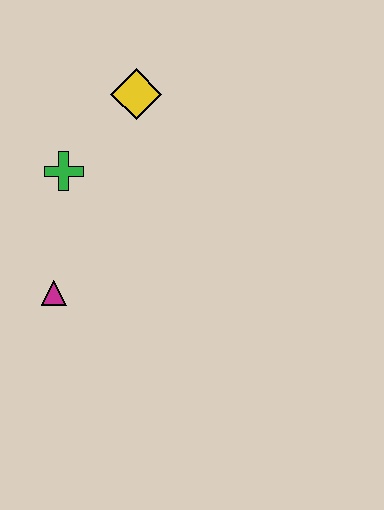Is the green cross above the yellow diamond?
No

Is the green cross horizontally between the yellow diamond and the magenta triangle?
Yes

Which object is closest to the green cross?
The yellow diamond is closest to the green cross.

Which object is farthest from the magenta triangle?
The yellow diamond is farthest from the magenta triangle.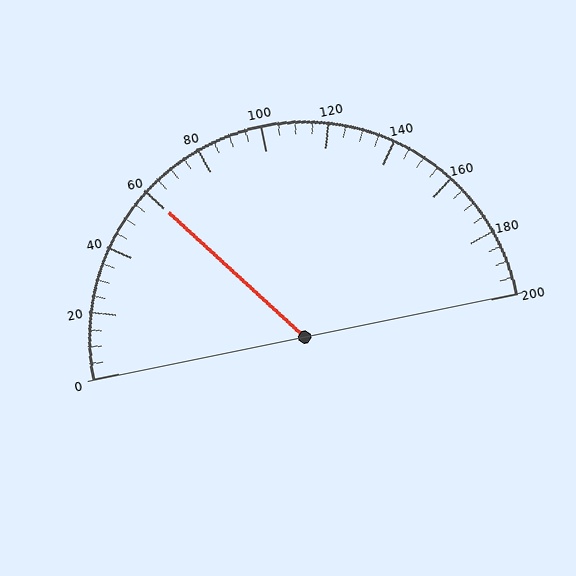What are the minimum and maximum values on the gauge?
The gauge ranges from 0 to 200.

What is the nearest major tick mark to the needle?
The nearest major tick mark is 60.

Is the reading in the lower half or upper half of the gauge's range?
The reading is in the lower half of the range (0 to 200).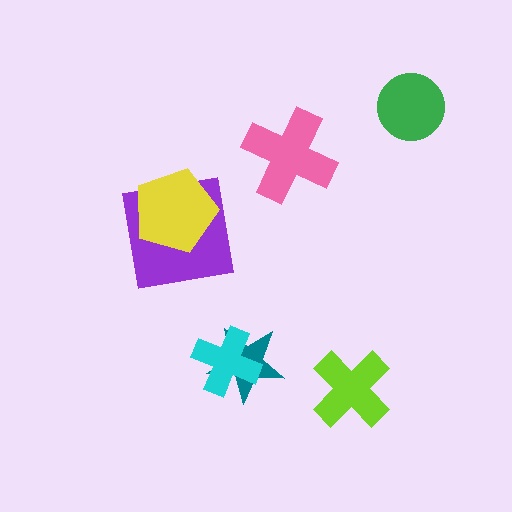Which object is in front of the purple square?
The yellow pentagon is in front of the purple square.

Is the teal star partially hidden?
Yes, it is partially covered by another shape.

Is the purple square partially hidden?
Yes, it is partially covered by another shape.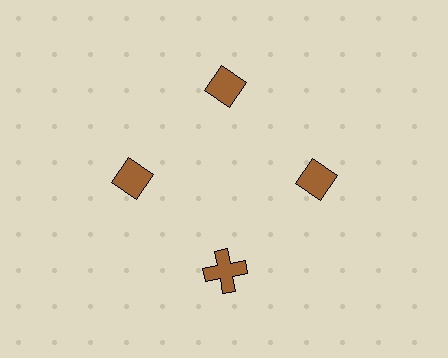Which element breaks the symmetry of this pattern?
The brown cross at roughly the 6 o'clock position breaks the symmetry. All other shapes are brown diamonds.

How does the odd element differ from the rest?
It has a different shape: cross instead of diamond.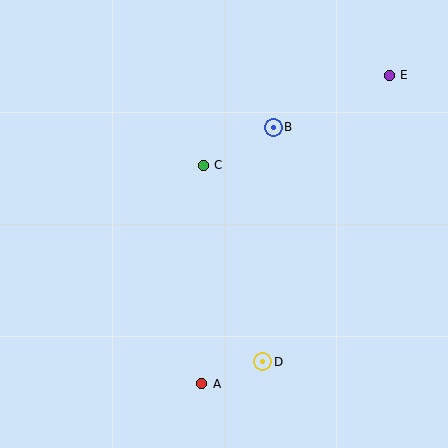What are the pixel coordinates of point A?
Point A is at (202, 384).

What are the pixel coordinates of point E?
Point E is at (389, 75).